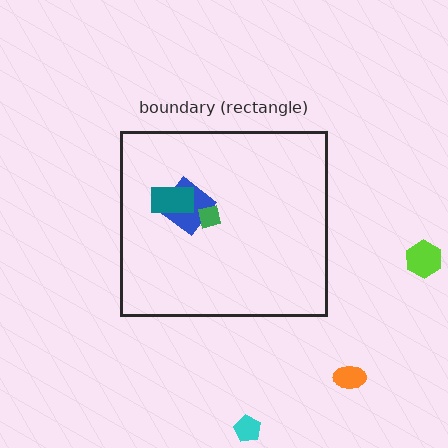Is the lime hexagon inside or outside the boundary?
Outside.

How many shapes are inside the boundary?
3 inside, 3 outside.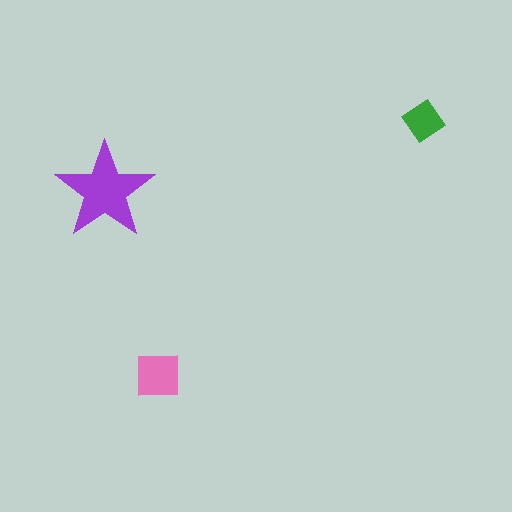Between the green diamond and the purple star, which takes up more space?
The purple star.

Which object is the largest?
The purple star.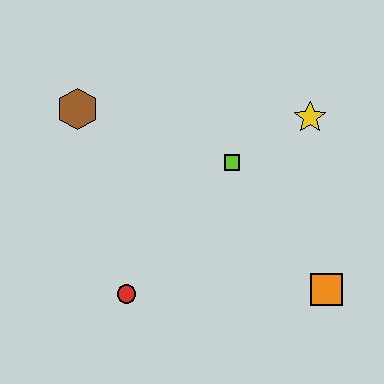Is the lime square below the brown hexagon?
Yes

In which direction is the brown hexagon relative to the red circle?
The brown hexagon is above the red circle.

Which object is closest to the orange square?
The lime square is closest to the orange square.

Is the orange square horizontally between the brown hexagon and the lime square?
No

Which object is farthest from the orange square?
The brown hexagon is farthest from the orange square.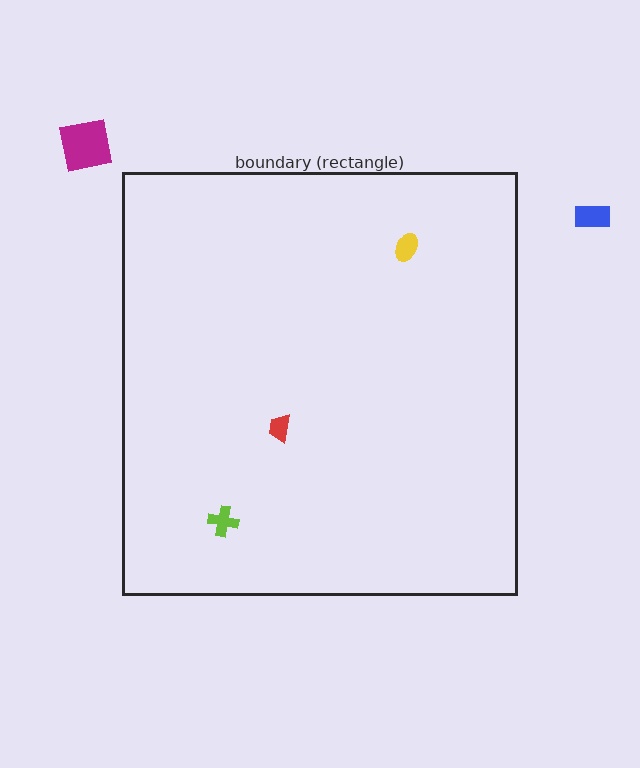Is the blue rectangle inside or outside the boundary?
Outside.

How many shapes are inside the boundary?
3 inside, 2 outside.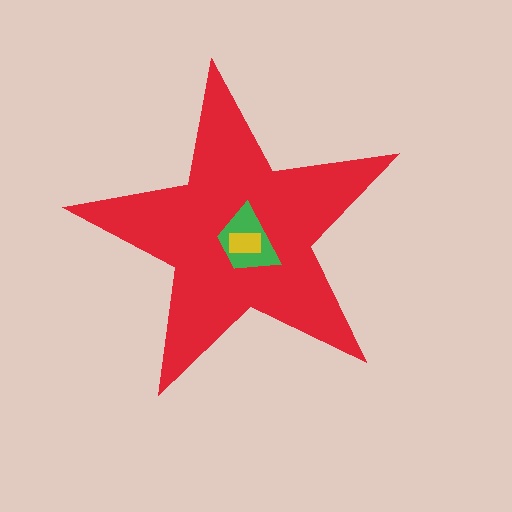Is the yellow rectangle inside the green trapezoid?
Yes.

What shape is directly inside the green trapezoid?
The yellow rectangle.